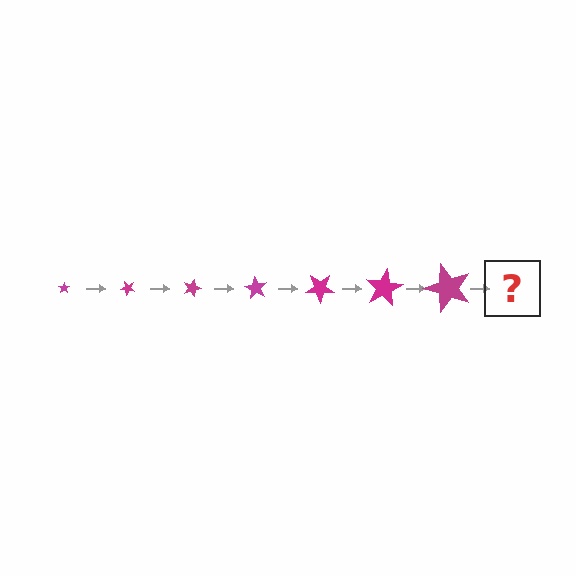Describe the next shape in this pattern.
It should be a star, larger than the previous one and rotated 315 degrees from the start.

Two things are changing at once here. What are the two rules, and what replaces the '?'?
The two rules are that the star grows larger each step and it rotates 45 degrees each step. The '?' should be a star, larger than the previous one and rotated 315 degrees from the start.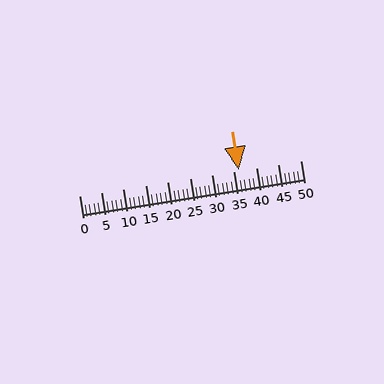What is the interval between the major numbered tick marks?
The major tick marks are spaced 5 units apart.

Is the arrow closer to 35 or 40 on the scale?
The arrow is closer to 35.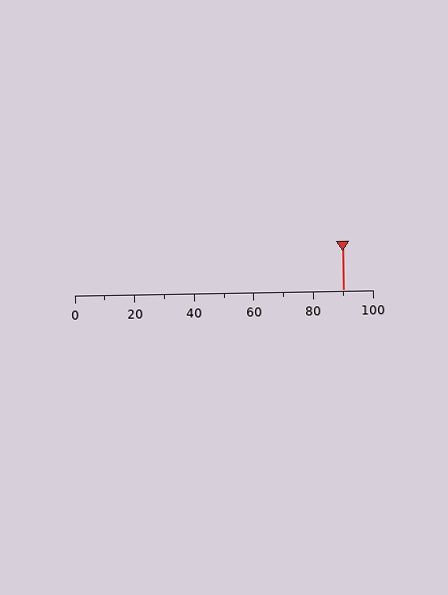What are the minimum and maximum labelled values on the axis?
The axis runs from 0 to 100.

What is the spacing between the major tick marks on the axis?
The major ticks are spaced 20 apart.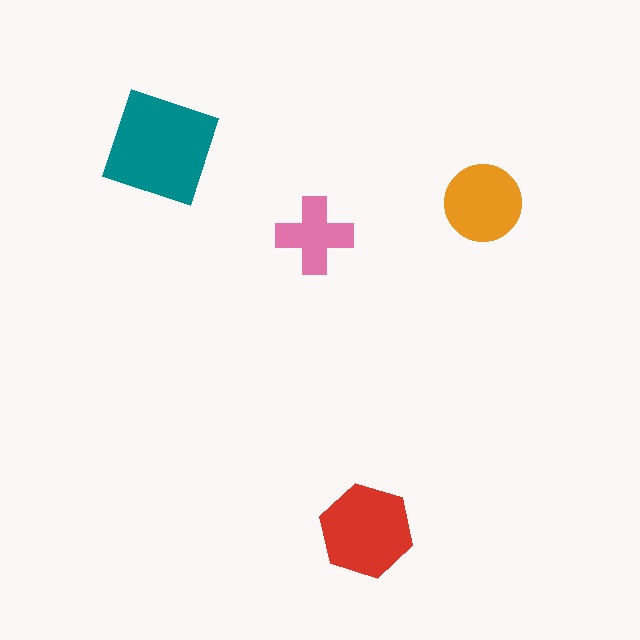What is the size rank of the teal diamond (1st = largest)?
1st.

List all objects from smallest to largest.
The pink cross, the orange circle, the red hexagon, the teal diamond.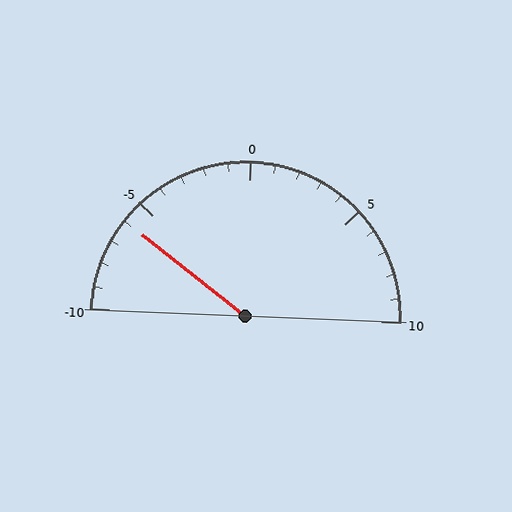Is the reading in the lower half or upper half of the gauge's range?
The reading is in the lower half of the range (-10 to 10).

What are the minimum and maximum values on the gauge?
The gauge ranges from -10 to 10.